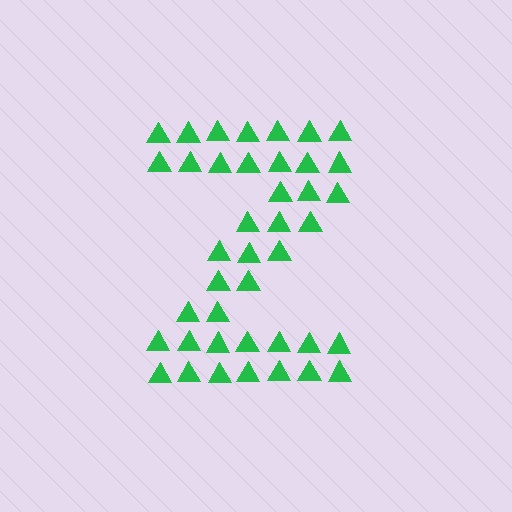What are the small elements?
The small elements are triangles.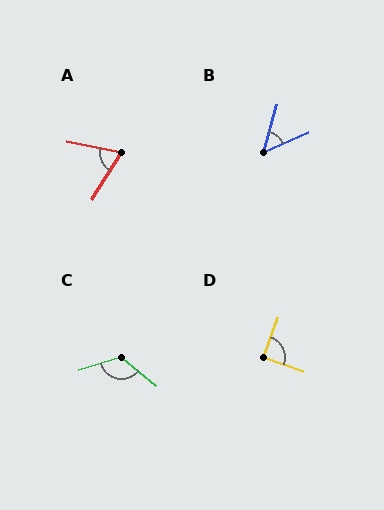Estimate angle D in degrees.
Approximately 89 degrees.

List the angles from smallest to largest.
B (51°), A (70°), D (89°), C (124°).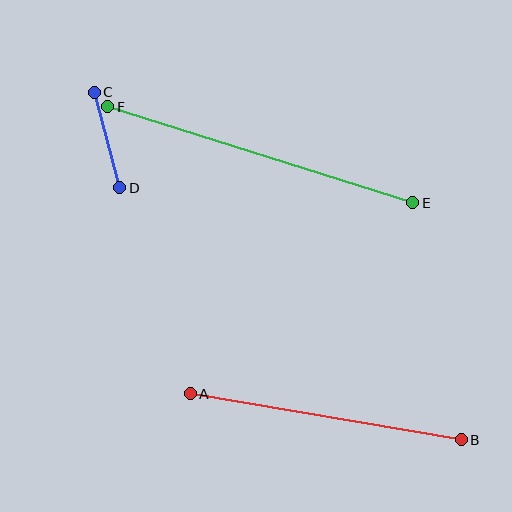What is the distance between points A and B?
The distance is approximately 275 pixels.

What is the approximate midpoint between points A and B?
The midpoint is at approximately (326, 417) pixels.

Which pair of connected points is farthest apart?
Points E and F are farthest apart.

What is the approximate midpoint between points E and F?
The midpoint is at approximately (260, 155) pixels.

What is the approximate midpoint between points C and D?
The midpoint is at approximately (107, 140) pixels.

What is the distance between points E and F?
The distance is approximately 320 pixels.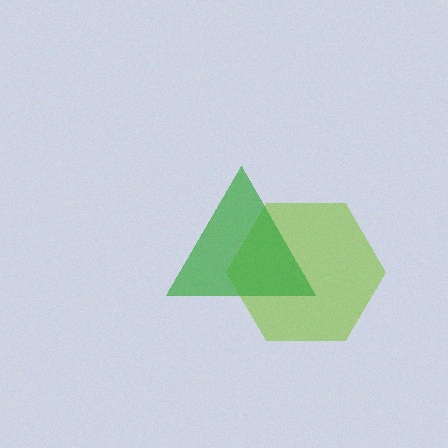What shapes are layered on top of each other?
The layered shapes are: a lime hexagon, a green triangle.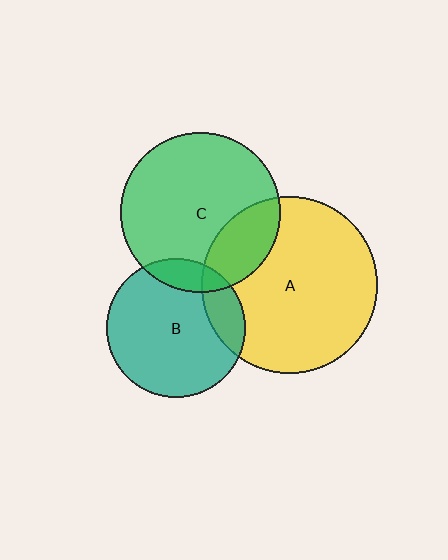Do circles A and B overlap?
Yes.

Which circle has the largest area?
Circle A (yellow).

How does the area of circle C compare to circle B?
Approximately 1.3 times.